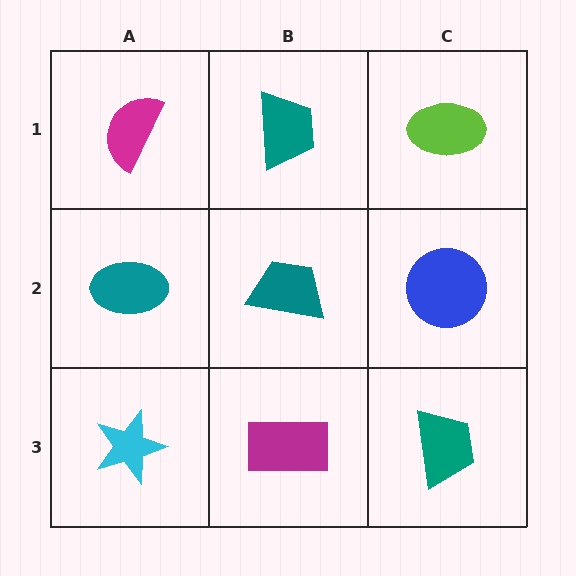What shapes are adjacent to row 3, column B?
A teal trapezoid (row 2, column B), a cyan star (row 3, column A), a teal trapezoid (row 3, column C).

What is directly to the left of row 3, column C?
A magenta rectangle.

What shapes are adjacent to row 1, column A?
A teal ellipse (row 2, column A), a teal trapezoid (row 1, column B).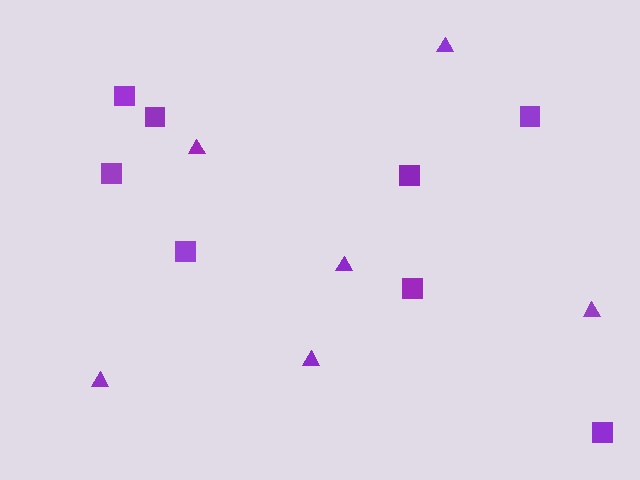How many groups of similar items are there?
There are 2 groups: one group of triangles (6) and one group of squares (8).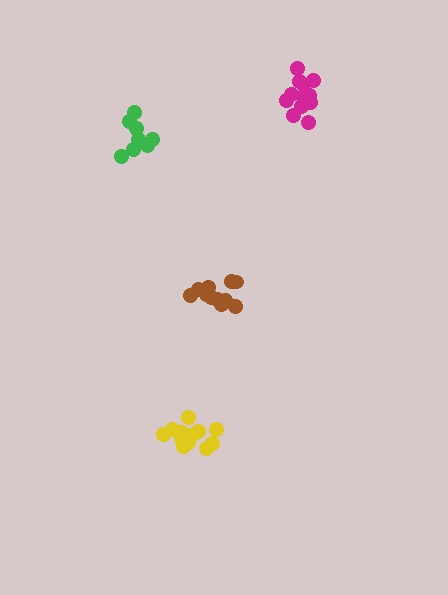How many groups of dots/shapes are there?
There are 4 groups.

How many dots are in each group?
Group 1: 12 dots, Group 2: 13 dots, Group 3: 8 dots, Group 4: 13 dots (46 total).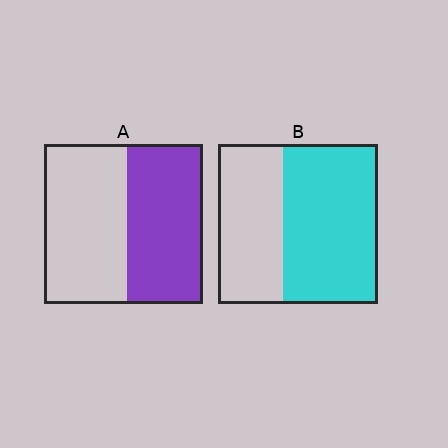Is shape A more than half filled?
Roughly half.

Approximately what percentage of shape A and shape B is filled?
A is approximately 50% and B is approximately 60%.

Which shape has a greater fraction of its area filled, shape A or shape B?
Shape B.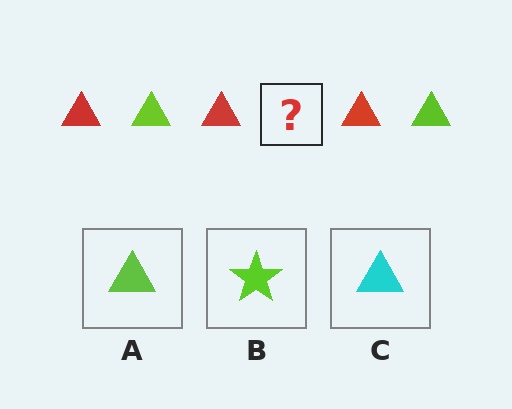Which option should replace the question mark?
Option A.